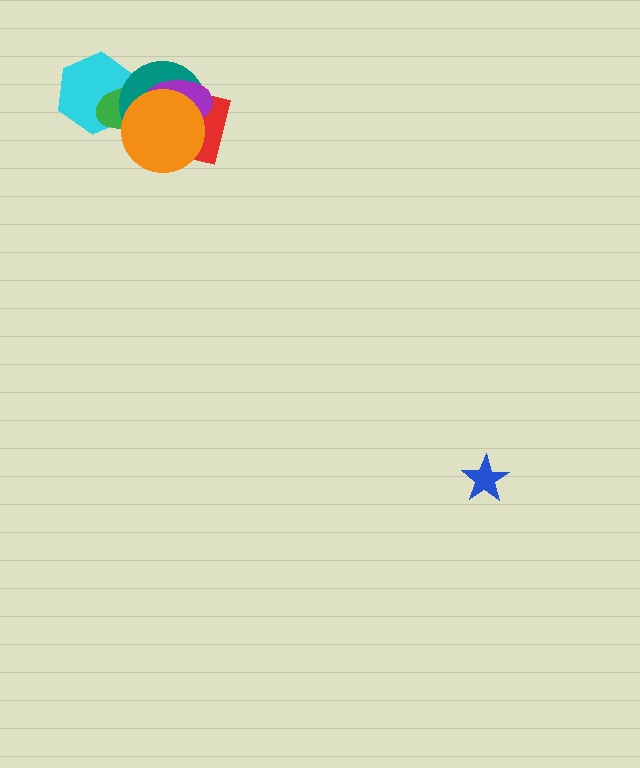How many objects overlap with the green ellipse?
5 objects overlap with the green ellipse.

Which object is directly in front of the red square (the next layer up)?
The purple ellipse is directly in front of the red square.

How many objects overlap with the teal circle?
5 objects overlap with the teal circle.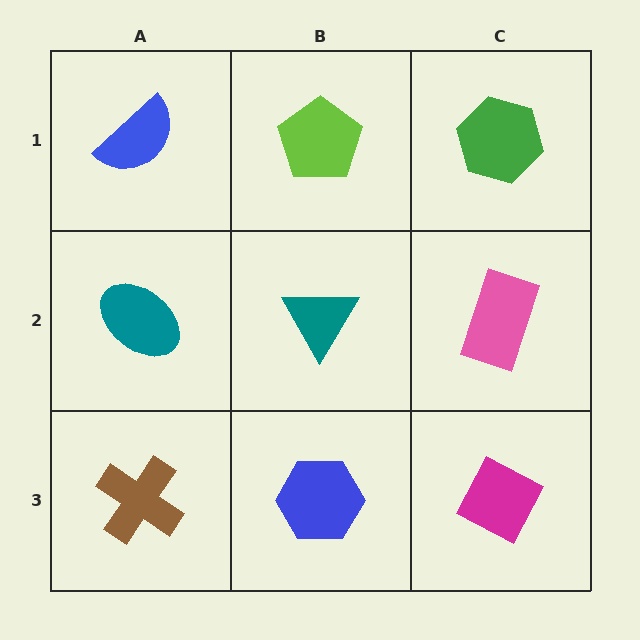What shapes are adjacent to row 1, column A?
A teal ellipse (row 2, column A), a lime pentagon (row 1, column B).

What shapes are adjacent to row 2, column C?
A green hexagon (row 1, column C), a magenta diamond (row 3, column C), a teal triangle (row 2, column B).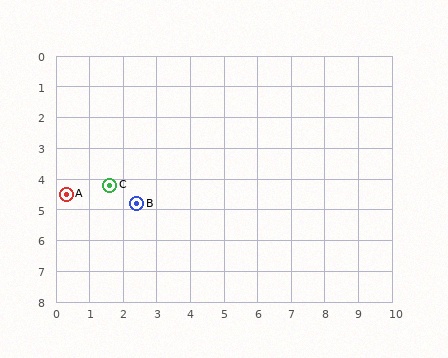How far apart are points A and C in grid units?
Points A and C are about 1.3 grid units apart.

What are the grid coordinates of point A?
Point A is at approximately (0.3, 4.5).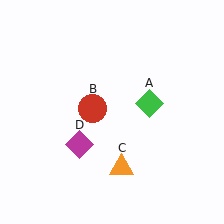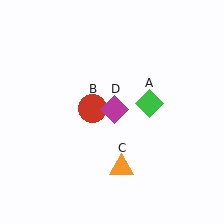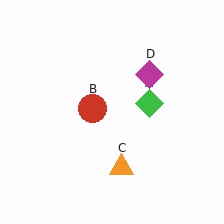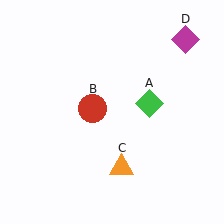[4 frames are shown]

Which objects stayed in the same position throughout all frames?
Green diamond (object A) and red circle (object B) and orange triangle (object C) remained stationary.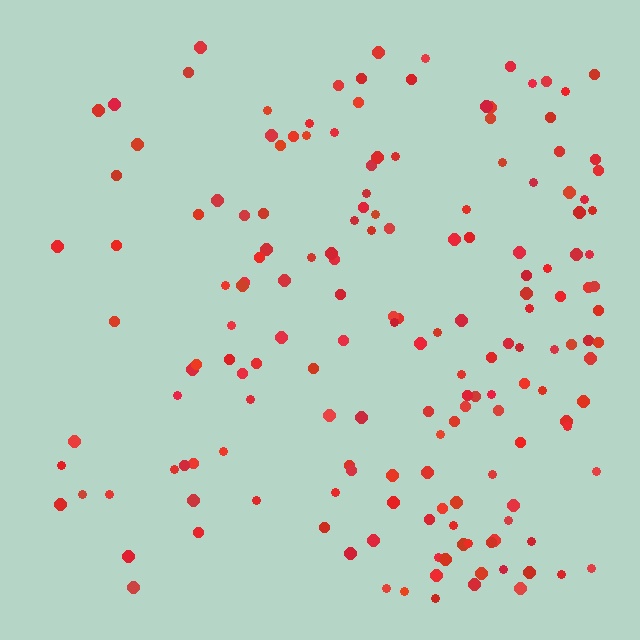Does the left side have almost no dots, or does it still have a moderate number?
Still a moderate number, just noticeably fewer than the right.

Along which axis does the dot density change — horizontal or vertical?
Horizontal.